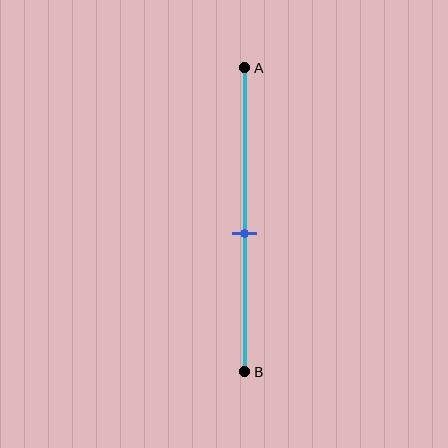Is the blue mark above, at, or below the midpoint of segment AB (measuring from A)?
The blue mark is below the midpoint of segment AB.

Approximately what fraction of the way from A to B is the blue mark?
The blue mark is approximately 55% of the way from A to B.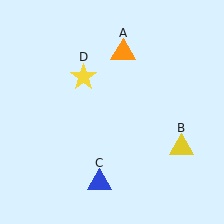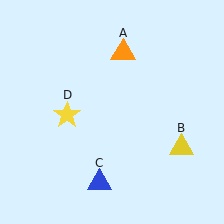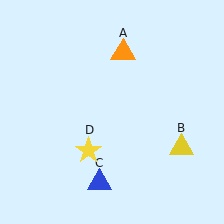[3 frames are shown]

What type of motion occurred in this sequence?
The yellow star (object D) rotated counterclockwise around the center of the scene.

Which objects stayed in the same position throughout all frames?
Orange triangle (object A) and yellow triangle (object B) and blue triangle (object C) remained stationary.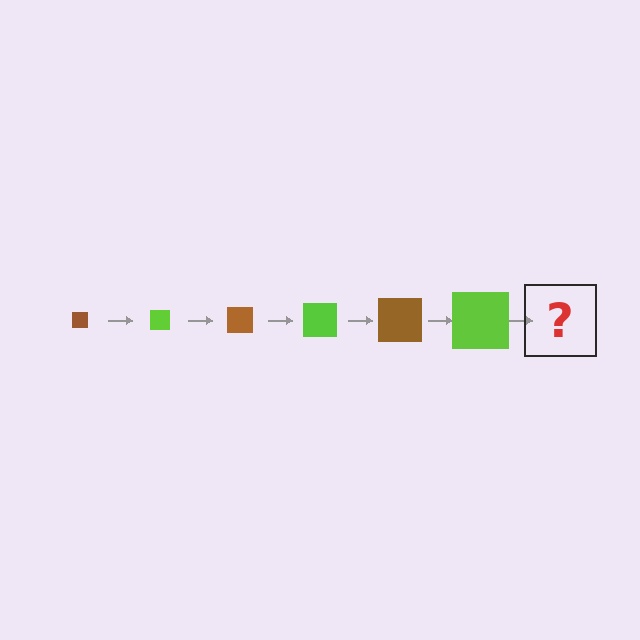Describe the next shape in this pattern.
It should be a brown square, larger than the previous one.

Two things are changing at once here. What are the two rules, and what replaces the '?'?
The two rules are that the square grows larger each step and the color cycles through brown and lime. The '?' should be a brown square, larger than the previous one.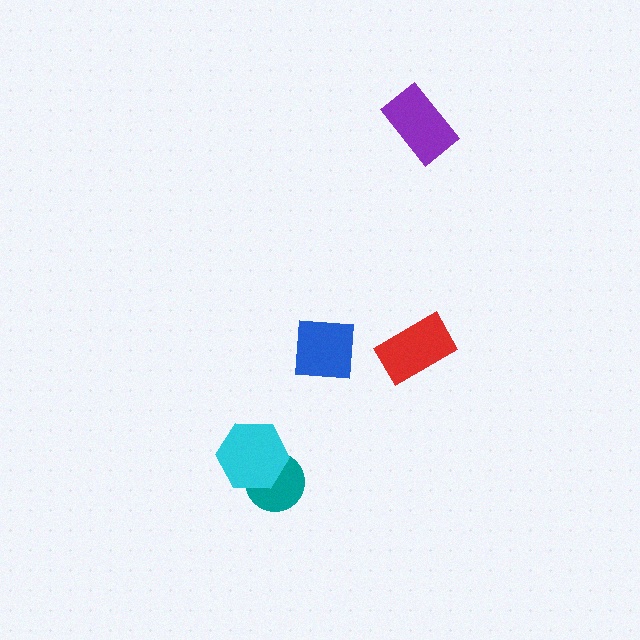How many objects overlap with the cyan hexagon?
1 object overlaps with the cyan hexagon.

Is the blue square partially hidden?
No, no other shape covers it.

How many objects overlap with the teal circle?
1 object overlaps with the teal circle.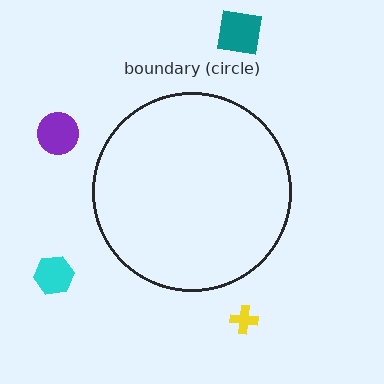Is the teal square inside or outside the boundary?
Outside.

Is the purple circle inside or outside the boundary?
Outside.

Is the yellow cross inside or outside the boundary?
Outside.